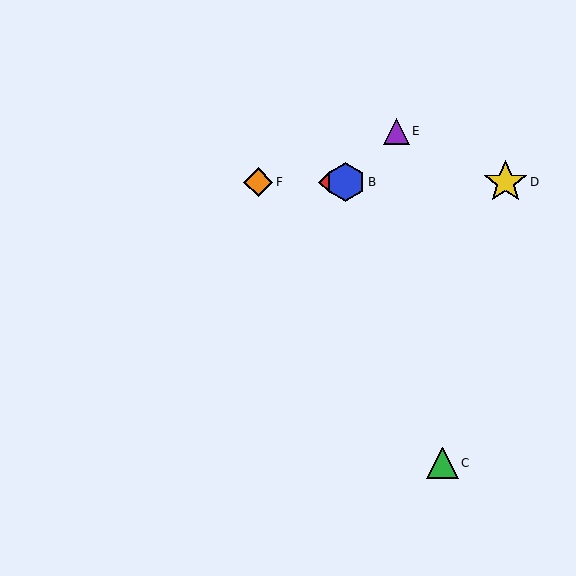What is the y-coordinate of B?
Object B is at y≈182.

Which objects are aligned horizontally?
Objects A, B, D, F are aligned horizontally.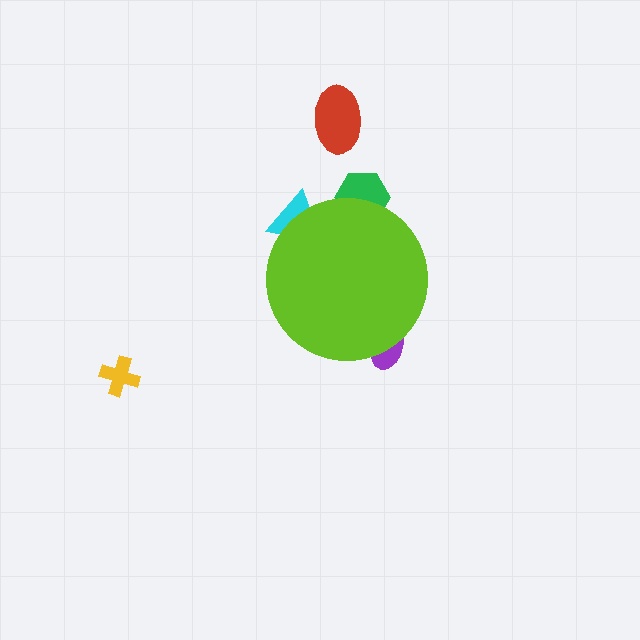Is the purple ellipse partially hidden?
Yes, the purple ellipse is partially hidden behind the lime circle.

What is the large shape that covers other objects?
A lime circle.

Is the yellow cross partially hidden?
No, the yellow cross is fully visible.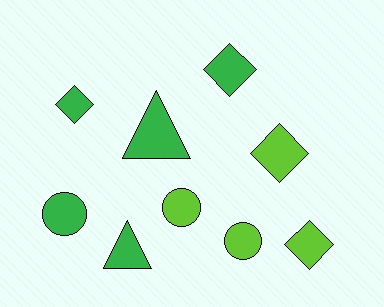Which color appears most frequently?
Green, with 5 objects.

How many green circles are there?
There is 1 green circle.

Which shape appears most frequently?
Diamond, with 4 objects.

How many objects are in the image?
There are 9 objects.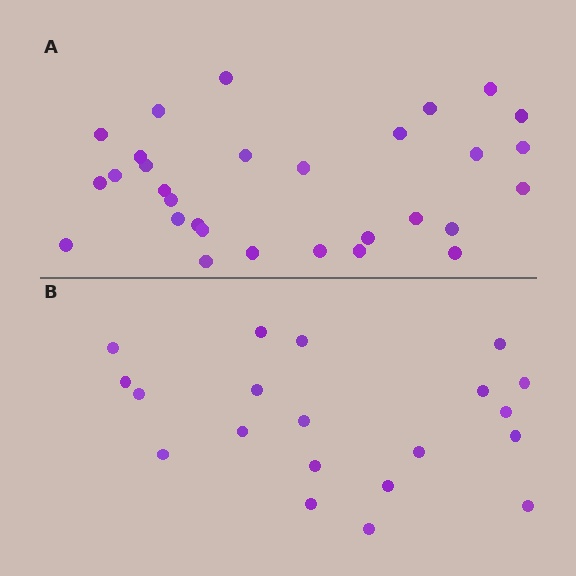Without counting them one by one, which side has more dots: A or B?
Region A (the top region) has more dots.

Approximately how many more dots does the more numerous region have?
Region A has roughly 10 or so more dots than region B.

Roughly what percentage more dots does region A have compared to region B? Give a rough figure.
About 50% more.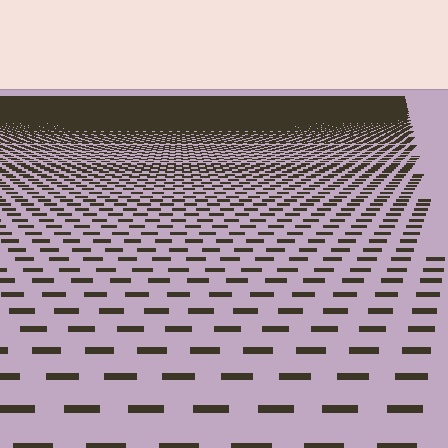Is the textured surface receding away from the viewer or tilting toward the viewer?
The surface is receding away from the viewer. Texture elements get smaller and denser toward the top.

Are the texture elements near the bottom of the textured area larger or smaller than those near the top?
Larger. Near the bottom, elements are closer to the viewer and appear at a bigger on-screen size.